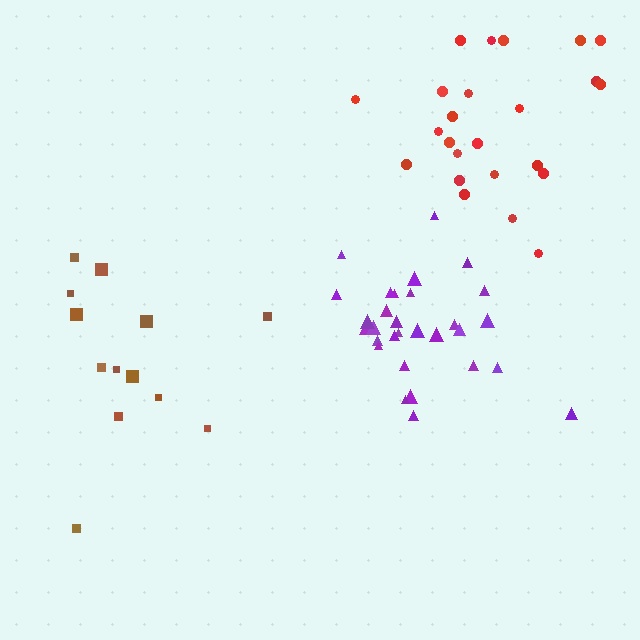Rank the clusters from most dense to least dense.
purple, red, brown.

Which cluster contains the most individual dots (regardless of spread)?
Purple (30).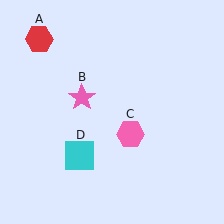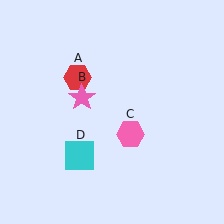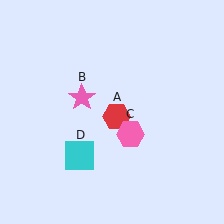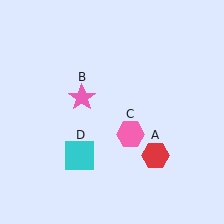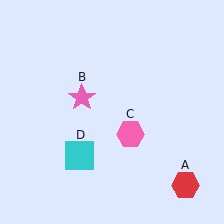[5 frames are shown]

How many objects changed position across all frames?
1 object changed position: red hexagon (object A).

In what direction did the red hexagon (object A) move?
The red hexagon (object A) moved down and to the right.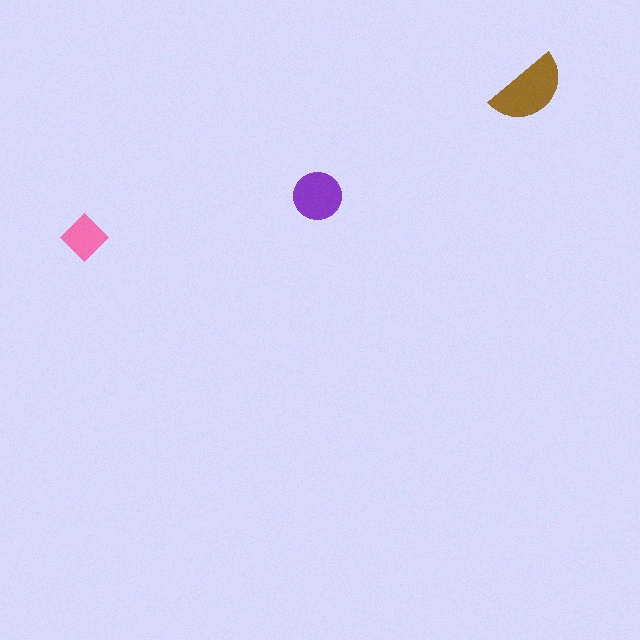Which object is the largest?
The brown semicircle.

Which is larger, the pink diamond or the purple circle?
The purple circle.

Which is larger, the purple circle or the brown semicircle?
The brown semicircle.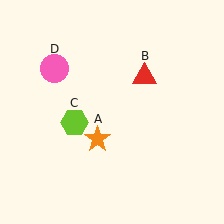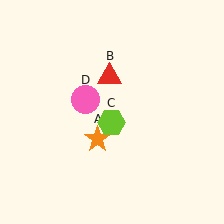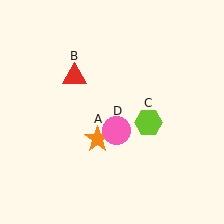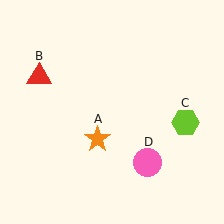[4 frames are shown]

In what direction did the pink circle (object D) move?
The pink circle (object D) moved down and to the right.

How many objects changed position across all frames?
3 objects changed position: red triangle (object B), lime hexagon (object C), pink circle (object D).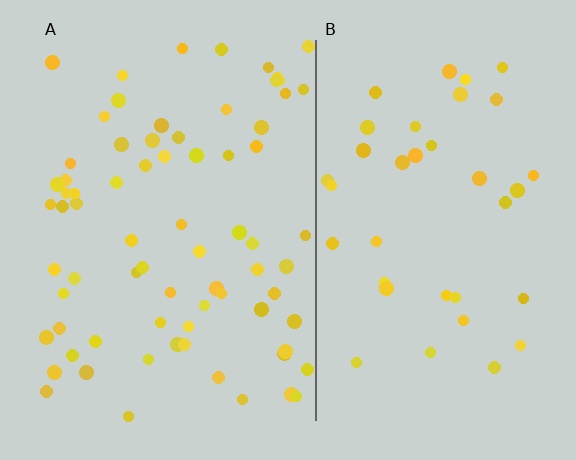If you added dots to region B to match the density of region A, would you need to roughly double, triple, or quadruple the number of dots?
Approximately double.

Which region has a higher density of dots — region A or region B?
A (the left).